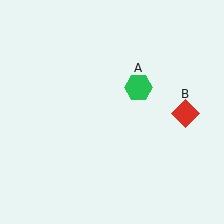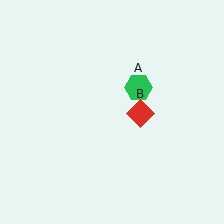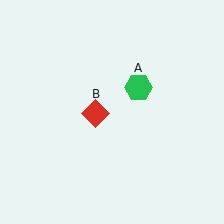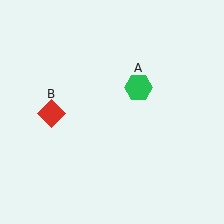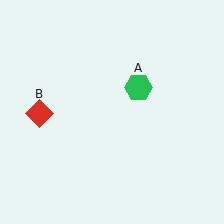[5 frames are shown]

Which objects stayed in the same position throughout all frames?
Green hexagon (object A) remained stationary.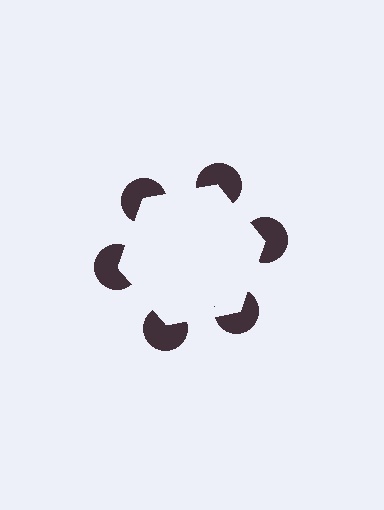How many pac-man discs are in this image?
There are 6 — one at each vertex of the illusory hexagon.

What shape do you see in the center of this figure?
An illusory hexagon — its edges are inferred from the aligned wedge cuts in the pac-man discs, not physically drawn.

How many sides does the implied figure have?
6 sides.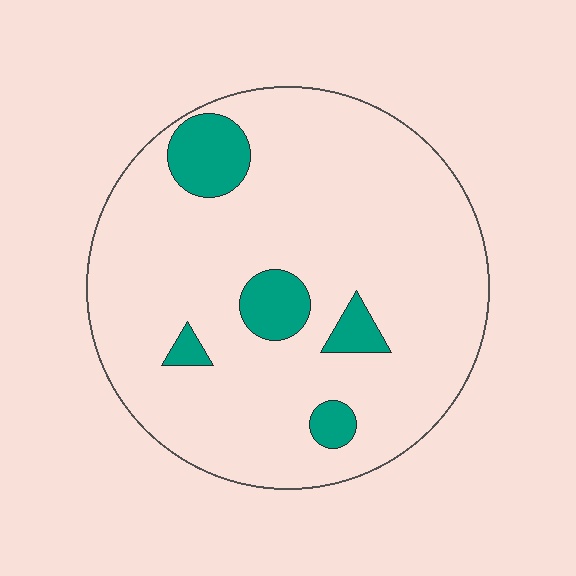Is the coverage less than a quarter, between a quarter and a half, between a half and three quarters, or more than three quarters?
Less than a quarter.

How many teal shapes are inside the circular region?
5.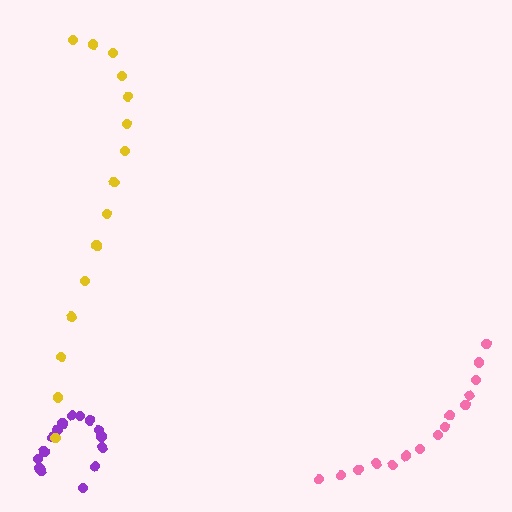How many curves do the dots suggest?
There are 3 distinct paths.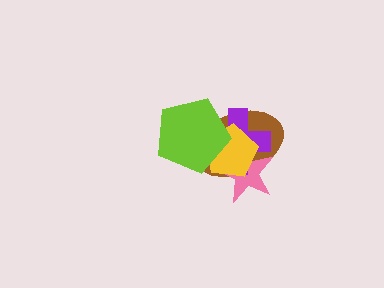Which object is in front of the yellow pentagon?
The lime pentagon is in front of the yellow pentagon.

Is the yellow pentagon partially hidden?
Yes, it is partially covered by another shape.